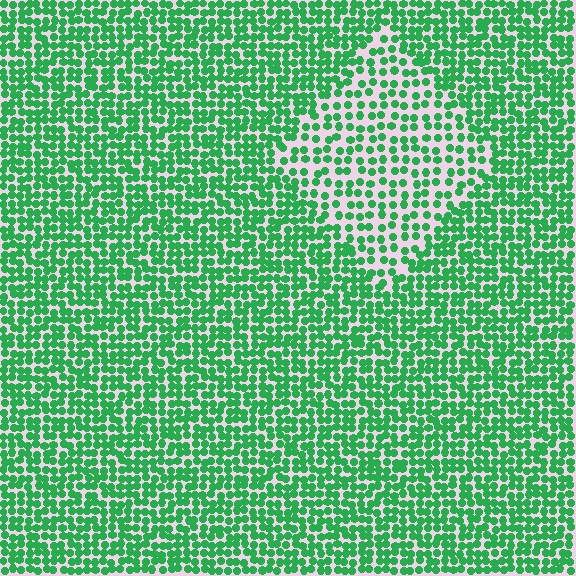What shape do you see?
I see a diamond.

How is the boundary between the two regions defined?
The boundary is defined by a change in element density (approximately 1.8x ratio). All elements are the same color, size, and shape.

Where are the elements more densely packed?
The elements are more densely packed outside the diamond boundary.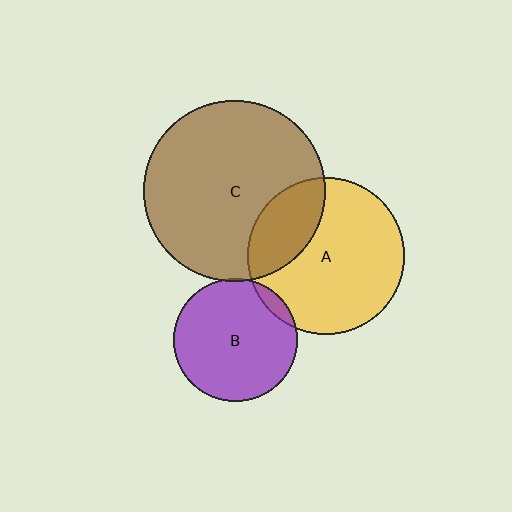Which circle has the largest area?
Circle C (brown).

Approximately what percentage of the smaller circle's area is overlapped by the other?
Approximately 5%.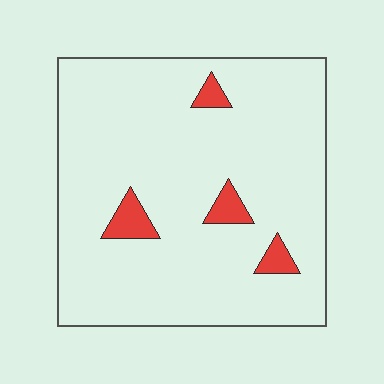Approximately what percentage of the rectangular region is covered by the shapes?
Approximately 5%.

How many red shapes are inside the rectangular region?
4.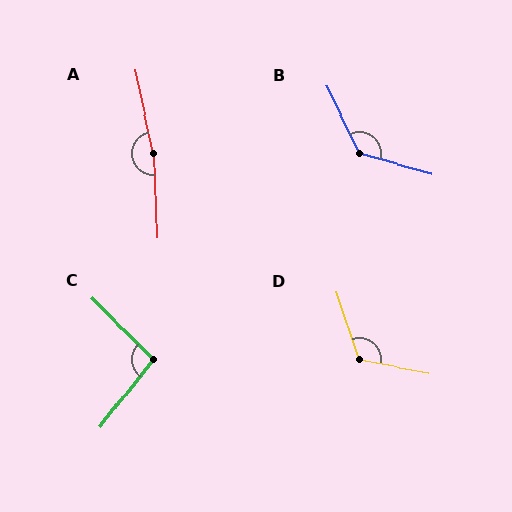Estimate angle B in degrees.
Approximately 131 degrees.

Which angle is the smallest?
C, at approximately 97 degrees.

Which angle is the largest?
A, at approximately 170 degrees.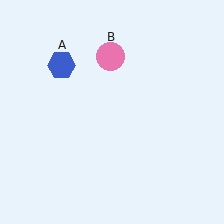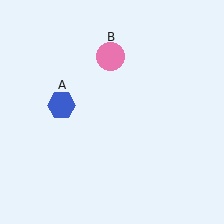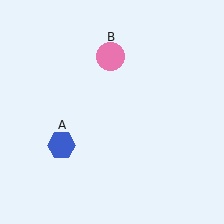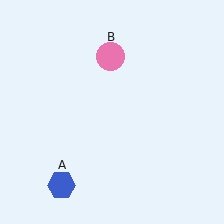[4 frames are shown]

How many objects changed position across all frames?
1 object changed position: blue hexagon (object A).